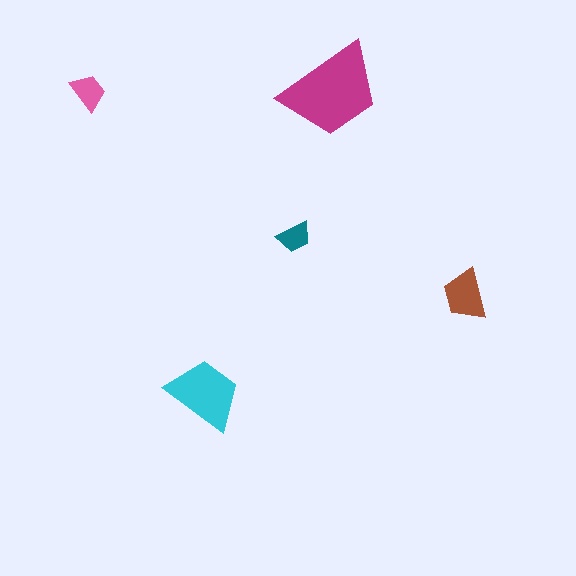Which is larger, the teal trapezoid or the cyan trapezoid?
The cyan one.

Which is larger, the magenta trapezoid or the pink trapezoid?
The magenta one.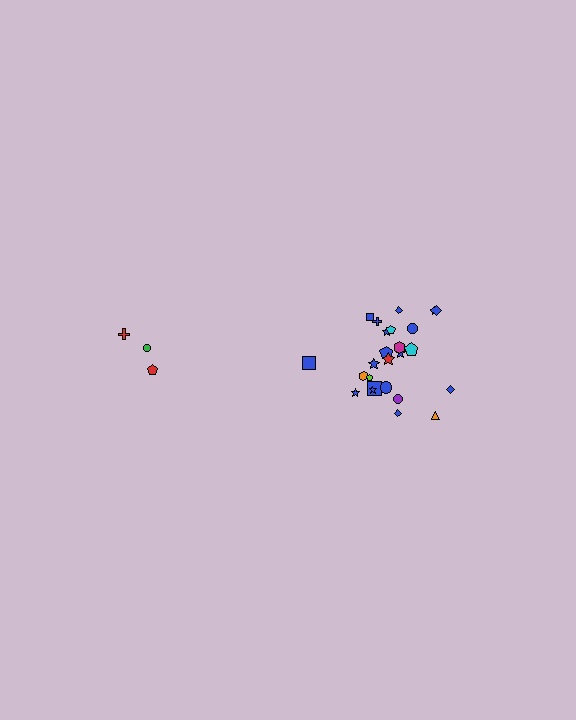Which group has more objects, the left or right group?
The right group.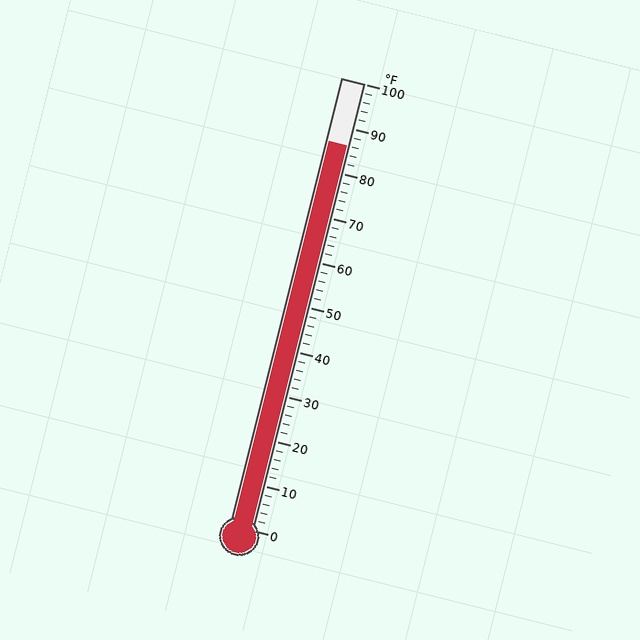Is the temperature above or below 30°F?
The temperature is above 30°F.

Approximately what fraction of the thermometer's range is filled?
The thermometer is filled to approximately 85% of its range.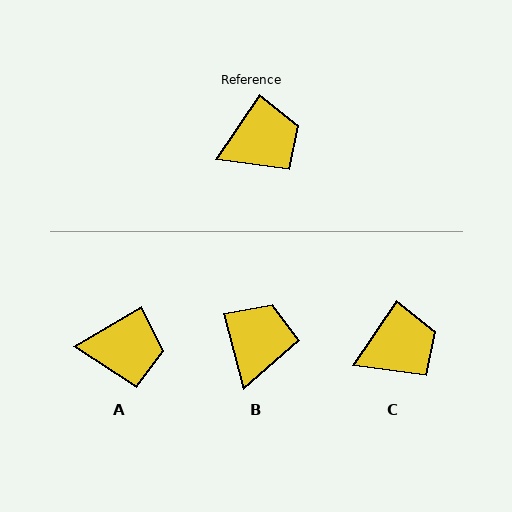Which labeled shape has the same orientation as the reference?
C.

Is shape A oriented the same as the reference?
No, it is off by about 26 degrees.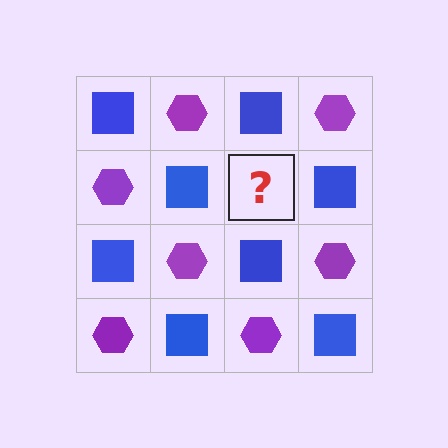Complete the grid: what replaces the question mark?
The question mark should be replaced with a purple hexagon.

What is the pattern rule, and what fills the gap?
The rule is that it alternates blue square and purple hexagon in a checkerboard pattern. The gap should be filled with a purple hexagon.